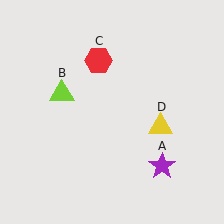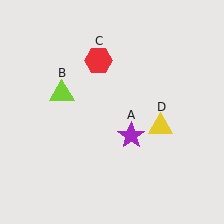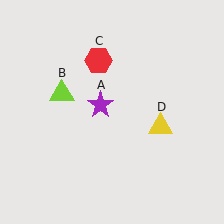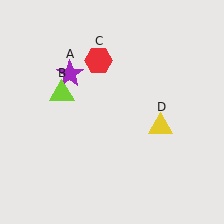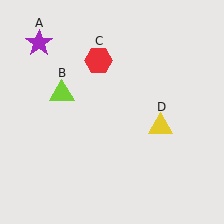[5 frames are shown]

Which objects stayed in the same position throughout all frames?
Lime triangle (object B) and red hexagon (object C) and yellow triangle (object D) remained stationary.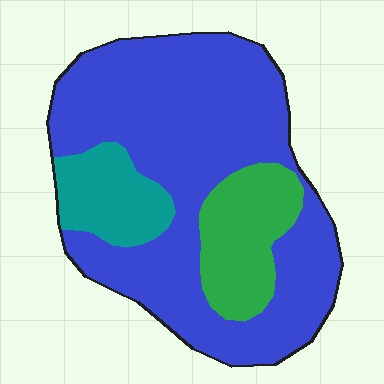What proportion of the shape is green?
Green takes up about one sixth (1/6) of the shape.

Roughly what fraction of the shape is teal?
Teal takes up about one eighth (1/8) of the shape.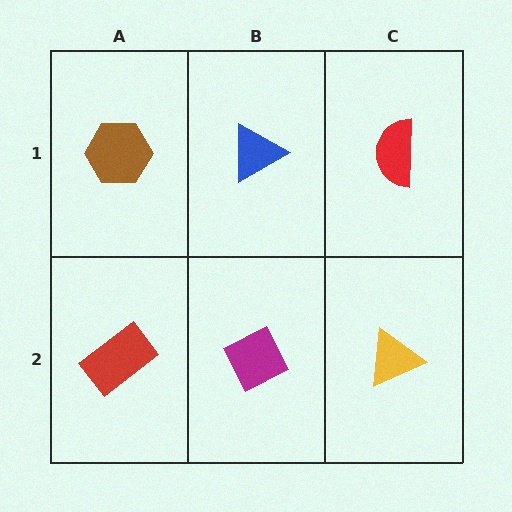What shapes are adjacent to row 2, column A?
A brown hexagon (row 1, column A), a magenta diamond (row 2, column B).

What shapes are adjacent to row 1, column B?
A magenta diamond (row 2, column B), a brown hexagon (row 1, column A), a red semicircle (row 1, column C).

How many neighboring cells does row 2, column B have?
3.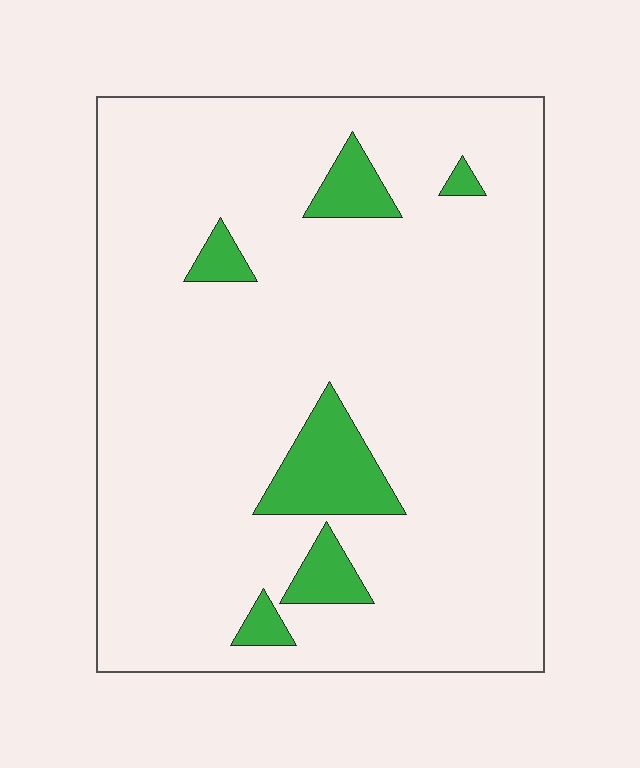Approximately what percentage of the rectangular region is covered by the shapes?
Approximately 10%.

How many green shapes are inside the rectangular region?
6.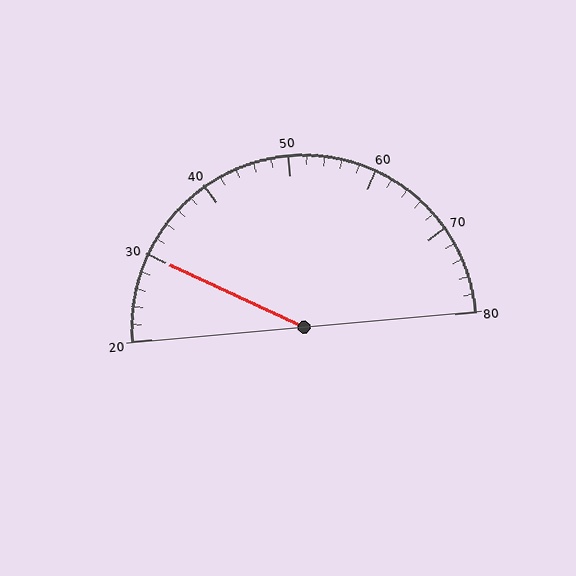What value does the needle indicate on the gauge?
The needle indicates approximately 30.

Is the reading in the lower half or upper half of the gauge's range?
The reading is in the lower half of the range (20 to 80).